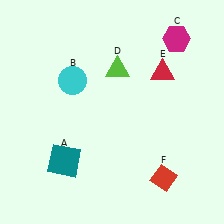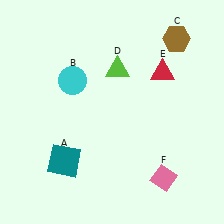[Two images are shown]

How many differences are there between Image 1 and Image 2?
There are 2 differences between the two images.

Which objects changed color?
C changed from magenta to brown. F changed from red to pink.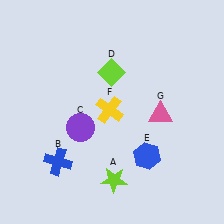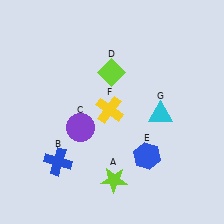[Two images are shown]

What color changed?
The triangle (G) changed from pink in Image 1 to cyan in Image 2.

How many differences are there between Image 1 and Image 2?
There is 1 difference between the two images.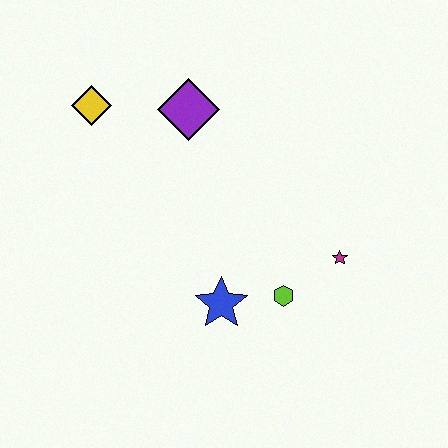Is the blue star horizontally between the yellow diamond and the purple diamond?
No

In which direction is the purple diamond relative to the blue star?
The purple diamond is above the blue star.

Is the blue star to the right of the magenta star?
No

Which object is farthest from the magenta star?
The yellow diamond is farthest from the magenta star.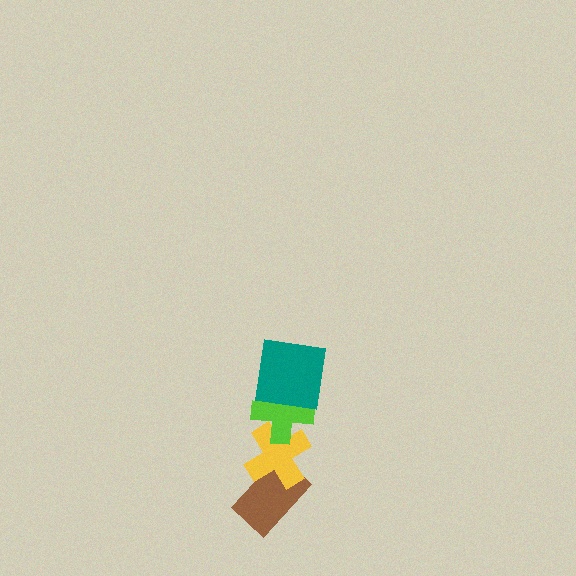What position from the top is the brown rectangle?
The brown rectangle is 4th from the top.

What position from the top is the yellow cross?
The yellow cross is 3rd from the top.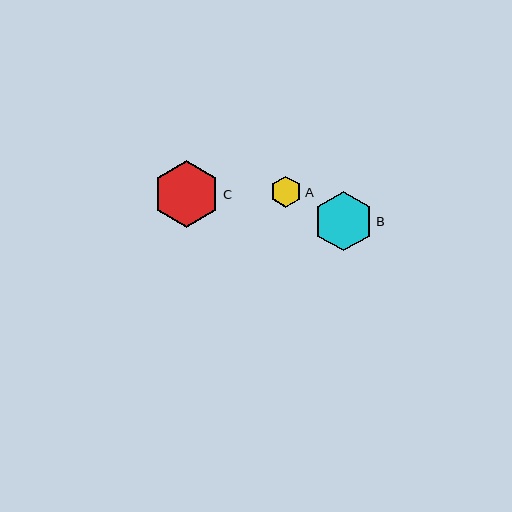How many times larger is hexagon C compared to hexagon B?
Hexagon C is approximately 1.1 times the size of hexagon B.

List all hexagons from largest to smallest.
From largest to smallest: C, B, A.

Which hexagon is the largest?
Hexagon C is the largest with a size of approximately 67 pixels.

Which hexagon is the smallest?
Hexagon A is the smallest with a size of approximately 31 pixels.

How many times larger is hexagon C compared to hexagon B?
Hexagon C is approximately 1.1 times the size of hexagon B.